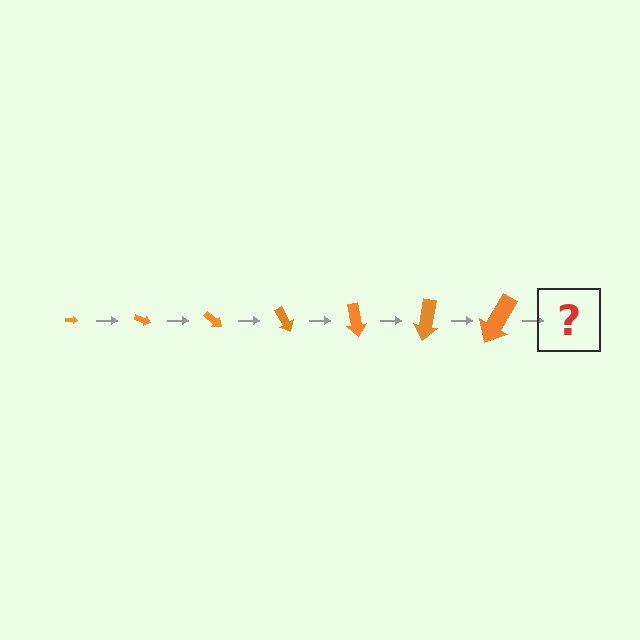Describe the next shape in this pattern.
It should be an arrow, larger than the previous one and rotated 140 degrees from the start.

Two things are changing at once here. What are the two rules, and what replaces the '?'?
The two rules are that the arrow grows larger each step and it rotates 20 degrees each step. The '?' should be an arrow, larger than the previous one and rotated 140 degrees from the start.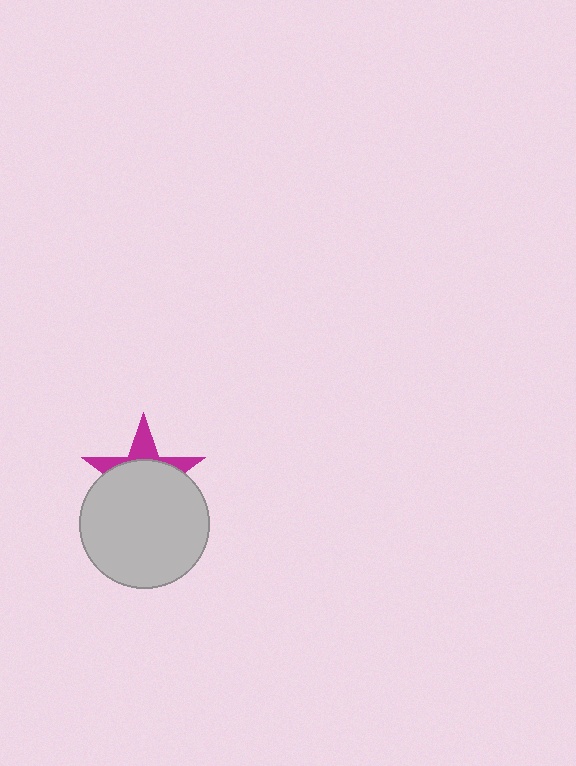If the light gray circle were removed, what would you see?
You would see the complete magenta star.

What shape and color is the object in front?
The object in front is a light gray circle.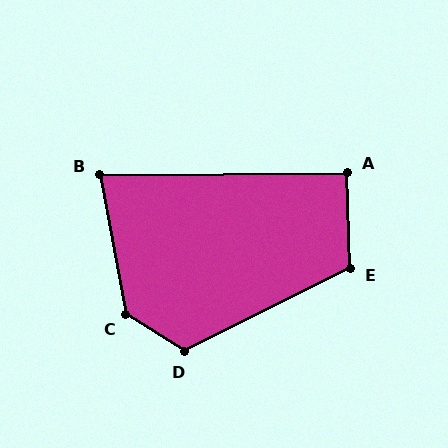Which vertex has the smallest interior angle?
B, at approximately 80 degrees.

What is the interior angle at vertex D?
Approximately 121 degrees (obtuse).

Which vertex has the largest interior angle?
C, at approximately 133 degrees.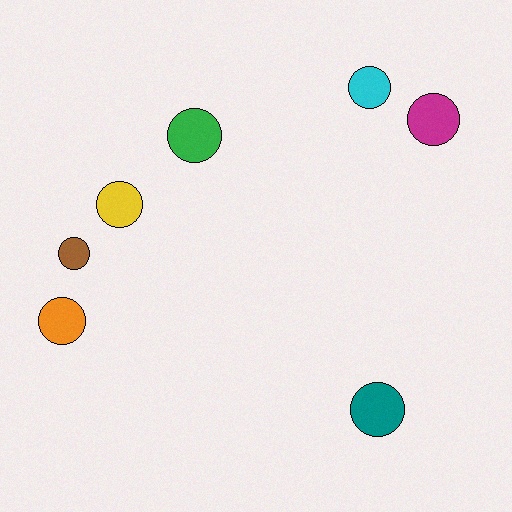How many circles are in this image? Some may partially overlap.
There are 7 circles.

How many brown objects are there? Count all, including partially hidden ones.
There is 1 brown object.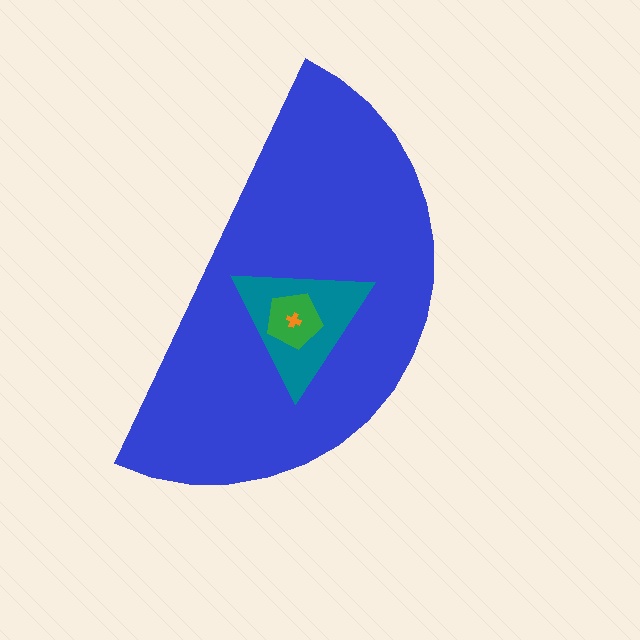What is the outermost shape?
The blue semicircle.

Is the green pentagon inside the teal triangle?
Yes.